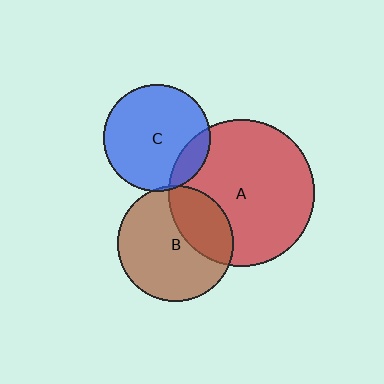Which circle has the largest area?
Circle A (red).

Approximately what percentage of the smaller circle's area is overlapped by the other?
Approximately 5%.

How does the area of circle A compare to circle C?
Approximately 1.9 times.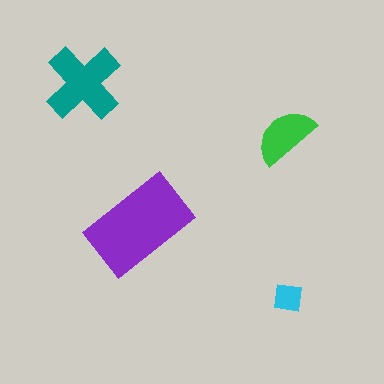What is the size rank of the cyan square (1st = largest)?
4th.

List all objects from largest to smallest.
The purple rectangle, the teal cross, the green semicircle, the cyan square.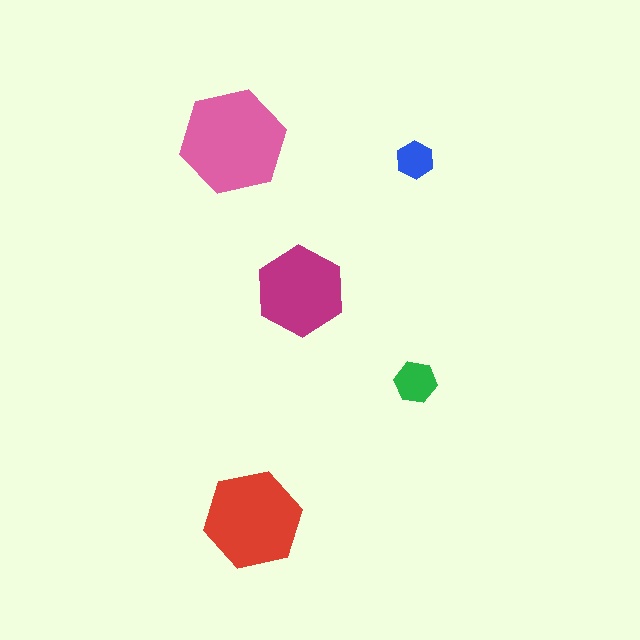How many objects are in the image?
There are 5 objects in the image.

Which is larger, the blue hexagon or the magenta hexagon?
The magenta one.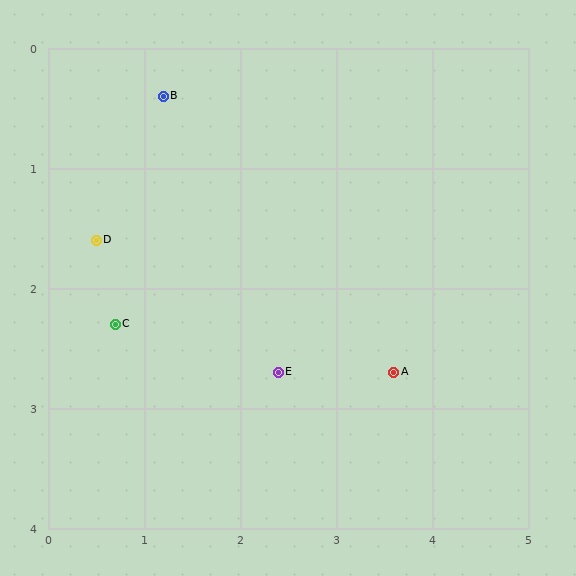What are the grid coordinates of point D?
Point D is at approximately (0.5, 1.6).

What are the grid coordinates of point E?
Point E is at approximately (2.4, 2.7).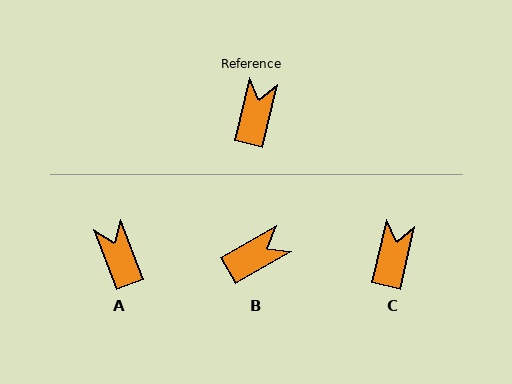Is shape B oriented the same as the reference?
No, it is off by about 48 degrees.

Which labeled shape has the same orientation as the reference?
C.